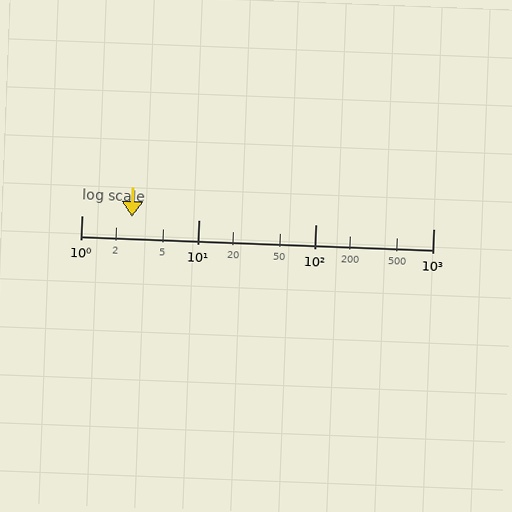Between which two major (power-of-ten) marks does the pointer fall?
The pointer is between 1 and 10.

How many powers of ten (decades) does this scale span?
The scale spans 3 decades, from 1 to 1000.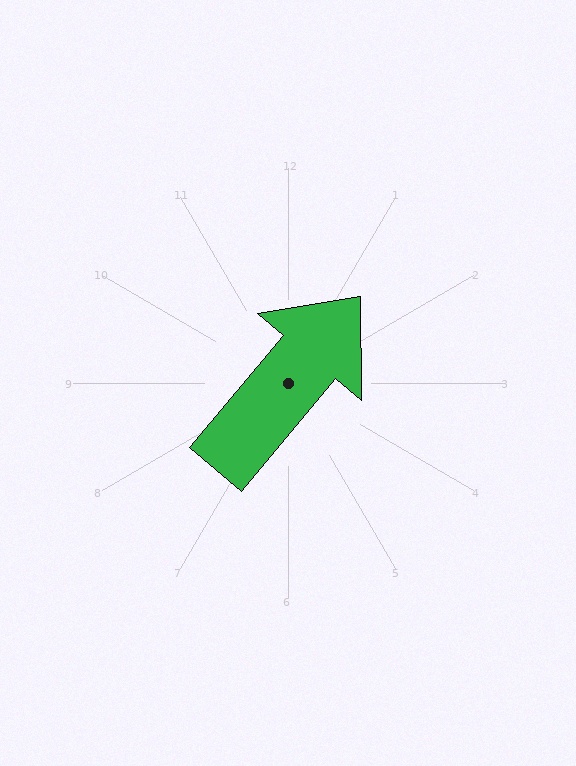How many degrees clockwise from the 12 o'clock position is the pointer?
Approximately 40 degrees.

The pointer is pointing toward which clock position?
Roughly 1 o'clock.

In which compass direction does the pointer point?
Northeast.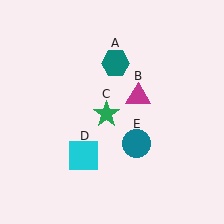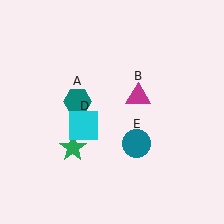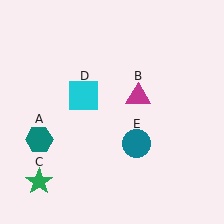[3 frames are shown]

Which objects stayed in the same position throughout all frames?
Magenta triangle (object B) and teal circle (object E) remained stationary.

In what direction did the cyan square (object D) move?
The cyan square (object D) moved up.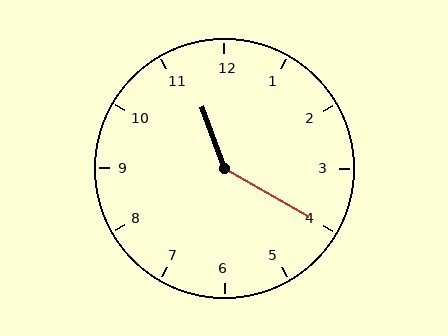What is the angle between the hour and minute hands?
Approximately 140 degrees.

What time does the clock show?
11:20.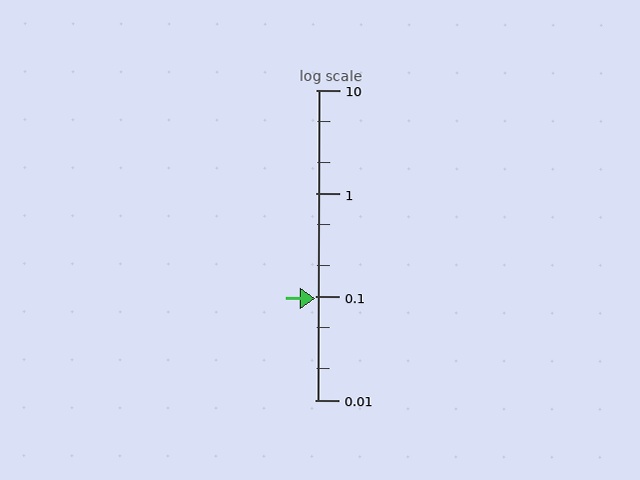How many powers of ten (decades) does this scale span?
The scale spans 3 decades, from 0.01 to 10.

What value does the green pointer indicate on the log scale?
The pointer indicates approximately 0.095.